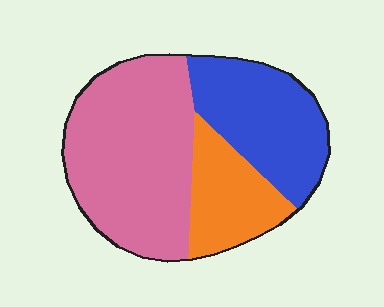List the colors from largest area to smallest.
From largest to smallest: pink, blue, orange.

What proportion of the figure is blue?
Blue covers around 30% of the figure.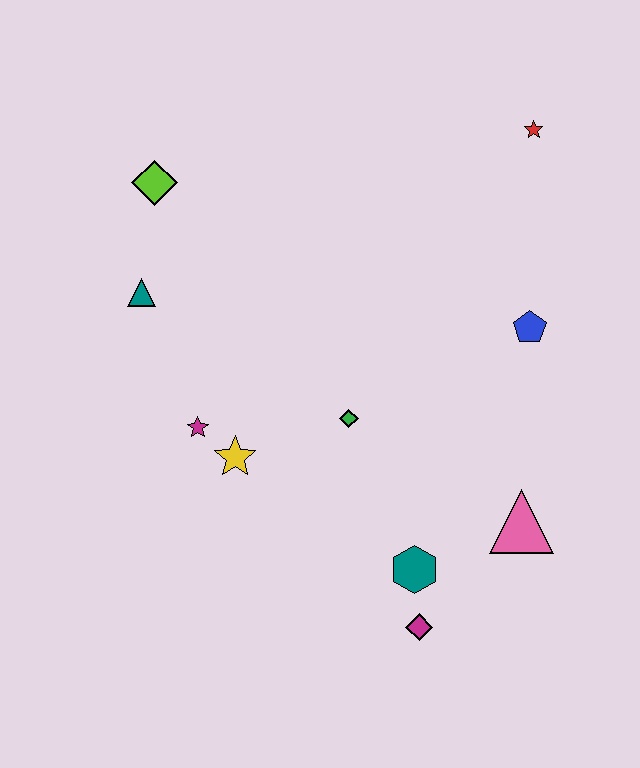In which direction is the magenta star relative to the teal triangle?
The magenta star is below the teal triangle.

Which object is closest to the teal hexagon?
The magenta diamond is closest to the teal hexagon.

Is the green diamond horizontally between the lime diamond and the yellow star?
No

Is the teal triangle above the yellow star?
Yes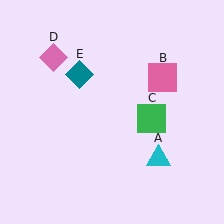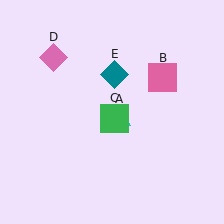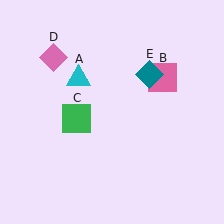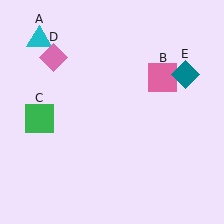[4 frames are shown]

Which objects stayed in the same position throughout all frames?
Pink square (object B) and pink diamond (object D) remained stationary.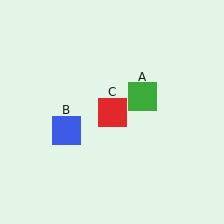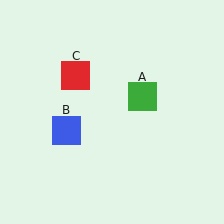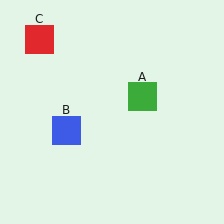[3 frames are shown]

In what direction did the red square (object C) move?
The red square (object C) moved up and to the left.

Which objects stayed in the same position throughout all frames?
Green square (object A) and blue square (object B) remained stationary.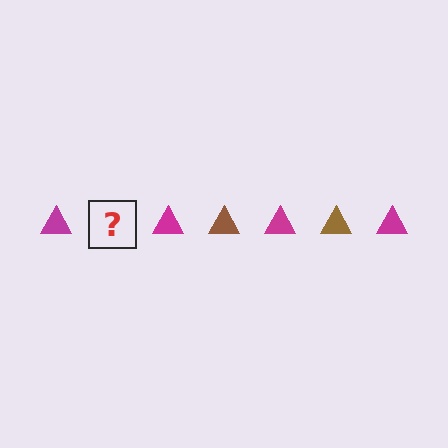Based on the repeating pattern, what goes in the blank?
The blank should be a brown triangle.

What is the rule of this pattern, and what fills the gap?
The rule is that the pattern cycles through magenta, brown triangles. The gap should be filled with a brown triangle.